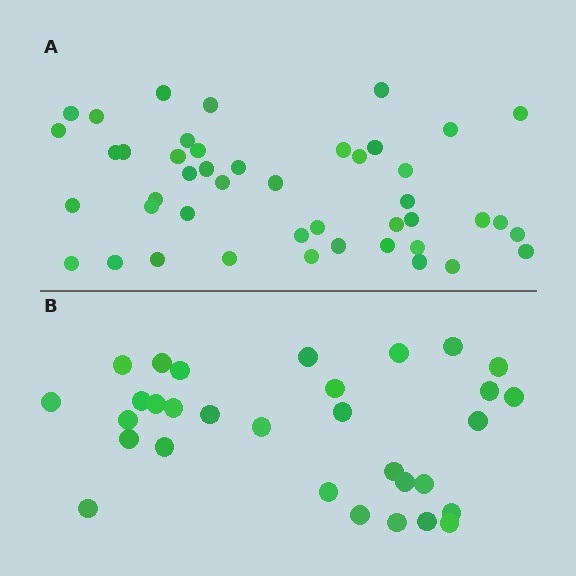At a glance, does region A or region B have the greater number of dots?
Region A (the top region) has more dots.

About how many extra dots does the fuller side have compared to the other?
Region A has approximately 15 more dots than region B.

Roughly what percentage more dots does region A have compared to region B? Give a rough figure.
About 45% more.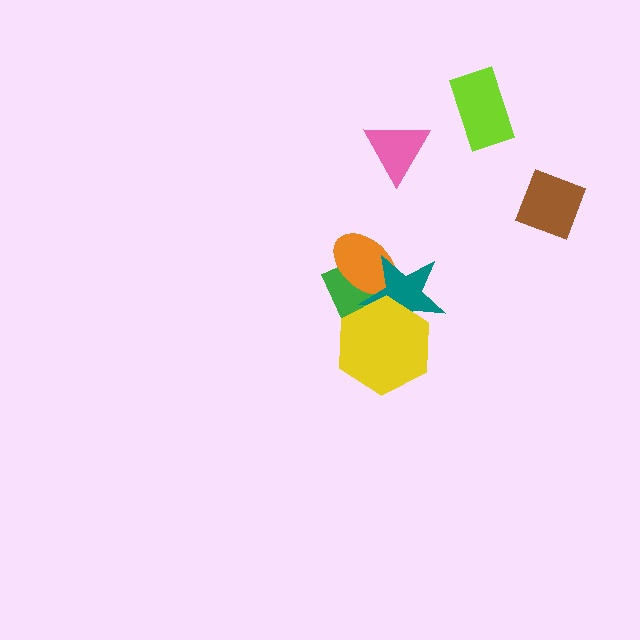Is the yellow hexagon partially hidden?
No, no other shape covers it.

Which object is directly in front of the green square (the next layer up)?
The orange ellipse is directly in front of the green square.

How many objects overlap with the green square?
3 objects overlap with the green square.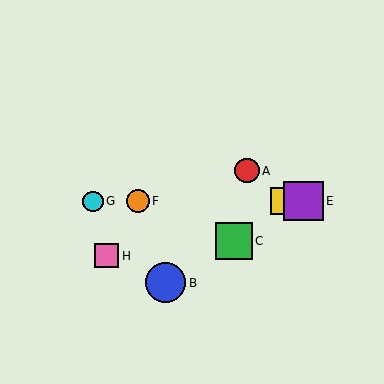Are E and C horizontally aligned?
No, E is at y≈201 and C is at y≈241.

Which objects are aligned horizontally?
Objects D, E, F, G are aligned horizontally.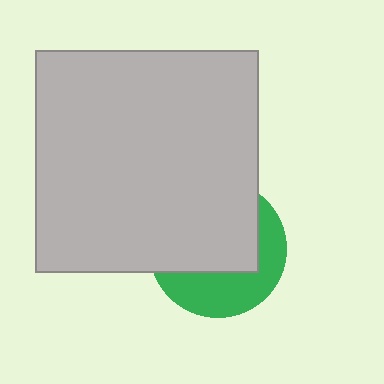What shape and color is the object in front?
The object in front is a light gray square.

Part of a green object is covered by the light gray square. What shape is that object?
It is a circle.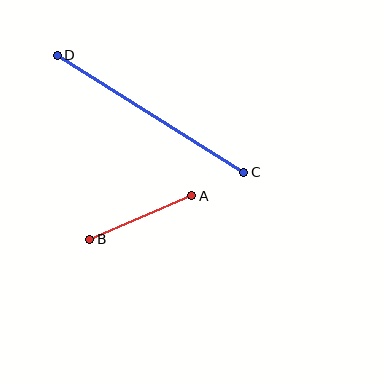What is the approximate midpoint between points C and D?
The midpoint is at approximately (151, 114) pixels.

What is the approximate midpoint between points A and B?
The midpoint is at approximately (141, 217) pixels.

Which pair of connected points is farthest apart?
Points C and D are farthest apart.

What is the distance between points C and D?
The distance is approximately 220 pixels.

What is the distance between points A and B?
The distance is approximately 111 pixels.